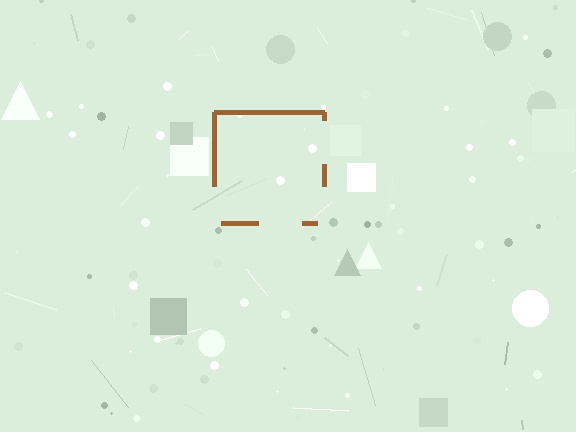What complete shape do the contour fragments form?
The contour fragments form a square.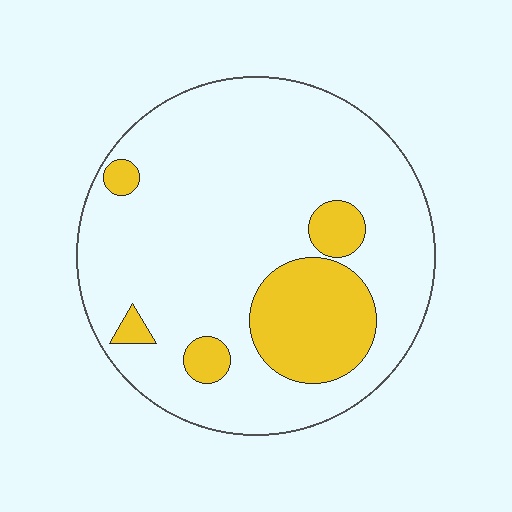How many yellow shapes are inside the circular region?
5.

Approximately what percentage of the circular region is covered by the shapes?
Approximately 20%.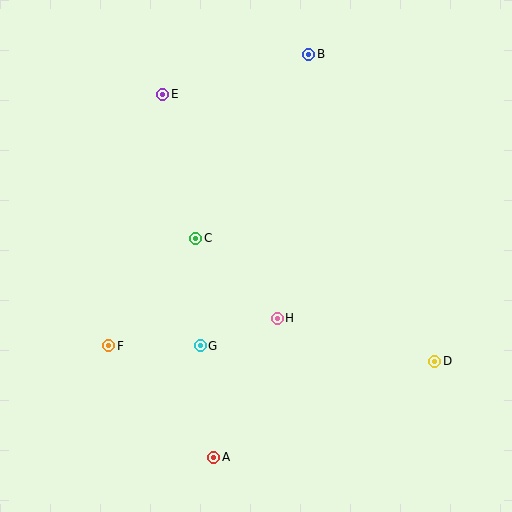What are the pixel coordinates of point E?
Point E is at (163, 94).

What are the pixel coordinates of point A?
Point A is at (214, 457).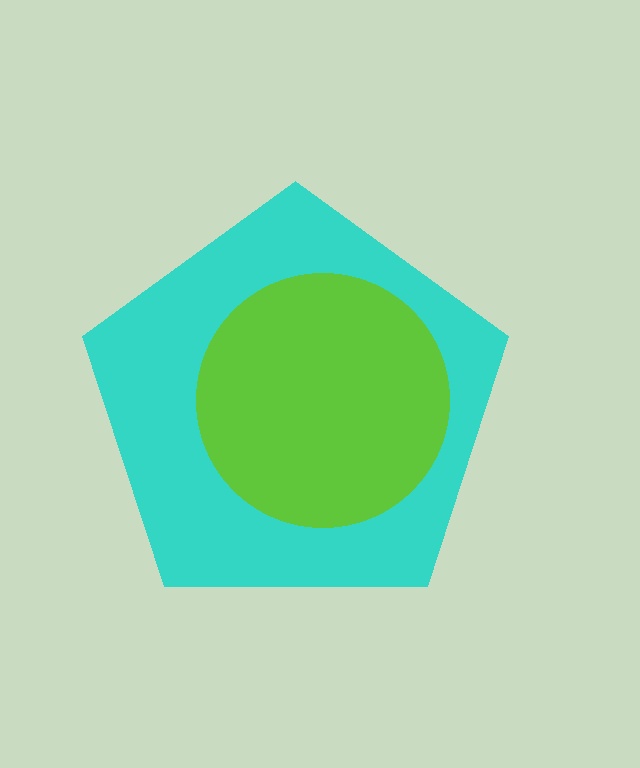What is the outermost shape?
The cyan pentagon.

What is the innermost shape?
The lime circle.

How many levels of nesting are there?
2.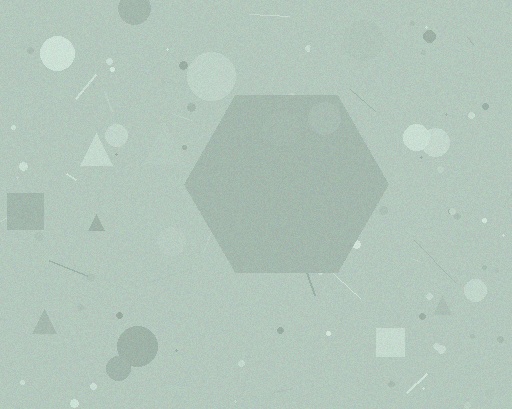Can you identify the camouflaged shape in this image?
The camouflaged shape is a hexagon.